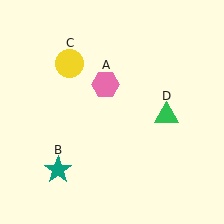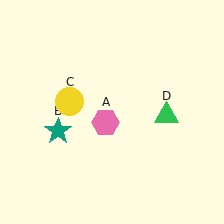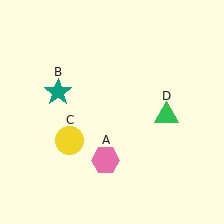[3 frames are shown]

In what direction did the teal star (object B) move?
The teal star (object B) moved up.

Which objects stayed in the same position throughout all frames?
Green triangle (object D) remained stationary.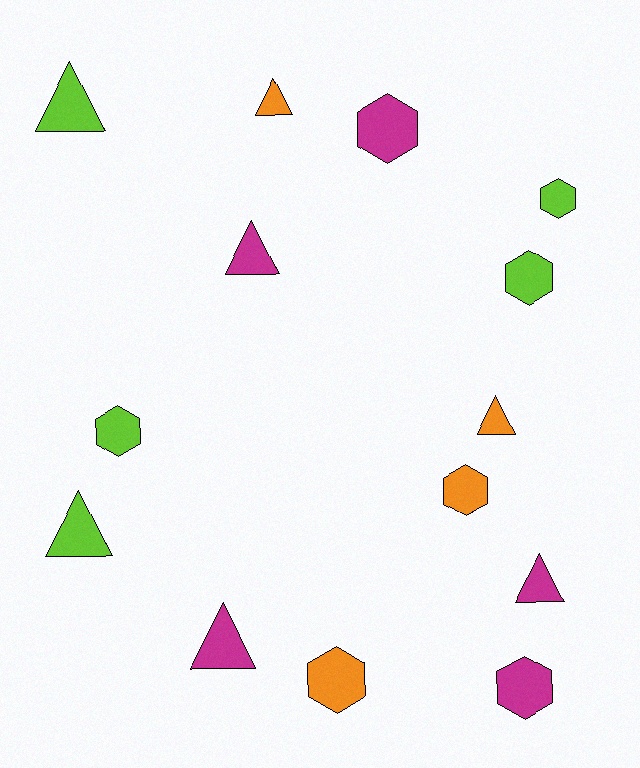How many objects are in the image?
There are 14 objects.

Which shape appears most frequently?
Hexagon, with 7 objects.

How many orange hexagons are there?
There are 2 orange hexagons.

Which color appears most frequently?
Magenta, with 5 objects.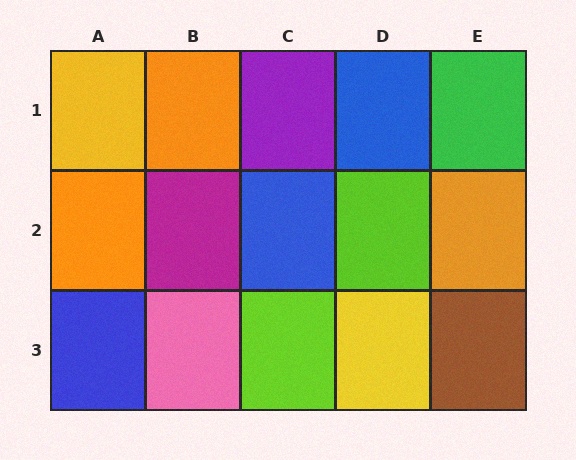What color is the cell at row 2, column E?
Orange.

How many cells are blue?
3 cells are blue.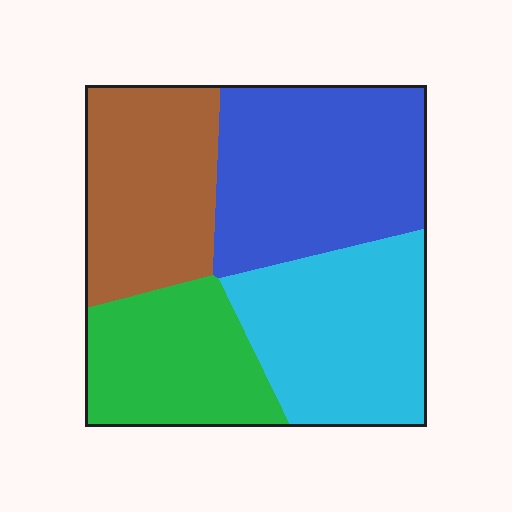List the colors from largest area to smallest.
From largest to smallest: blue, cyan, brown, green.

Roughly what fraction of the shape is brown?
Brown takes up about one quarter (1/4) of the shape.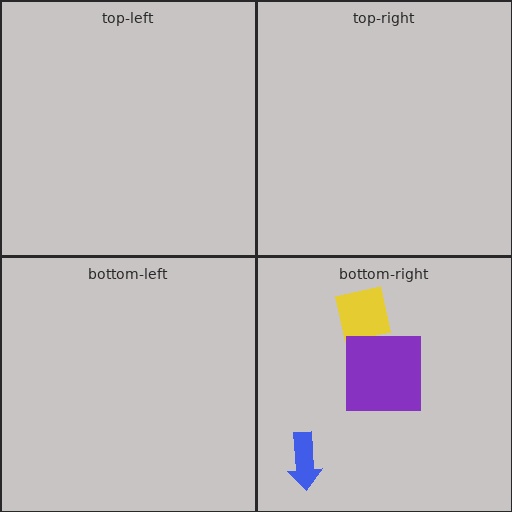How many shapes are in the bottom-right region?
3.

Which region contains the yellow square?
The bottom-right region.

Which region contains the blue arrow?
The bottom-right region.